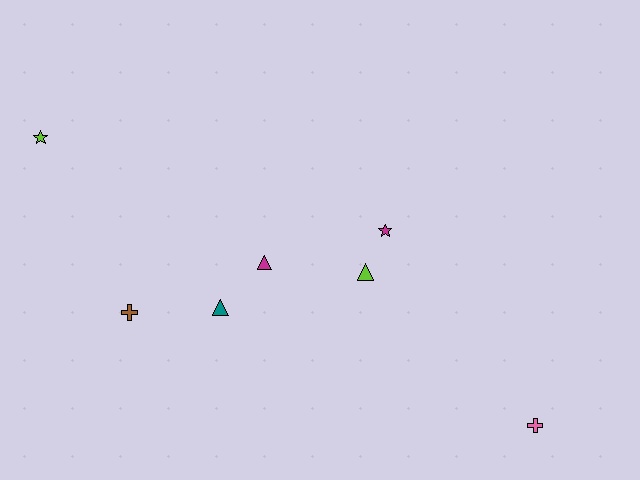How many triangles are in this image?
There are 3 triangles.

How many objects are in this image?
There are 7 objects.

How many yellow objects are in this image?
There are no yellow objects.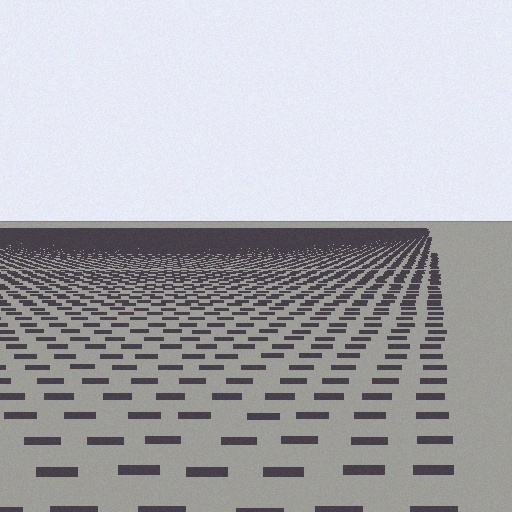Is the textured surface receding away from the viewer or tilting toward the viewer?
The surface is receding away from the viewer. Texture elements get smaller and denser toward the top.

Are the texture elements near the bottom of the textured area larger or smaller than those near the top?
Larger. Near the bottom, elements are closer to the viewer and appear at a bigger on-screen size.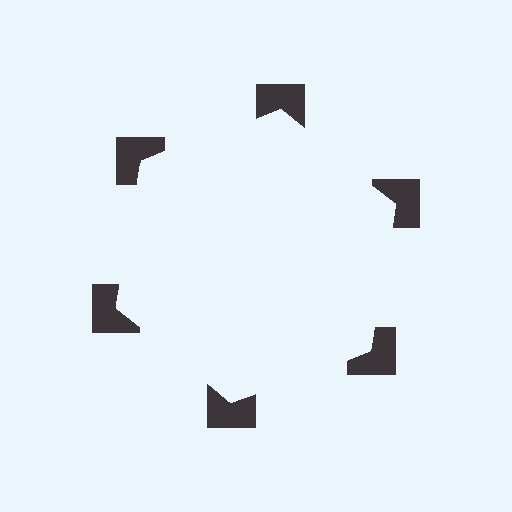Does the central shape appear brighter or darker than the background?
It typically appears slightly brighter than the background, even though no actual brightness change is drawn.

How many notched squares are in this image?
There are 6 — one at each vertex of the illusory hexagon.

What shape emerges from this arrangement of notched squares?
An illusory hexagon — its edges are inferred from the aligned wedge cuts in the notched squares, not physically drawn.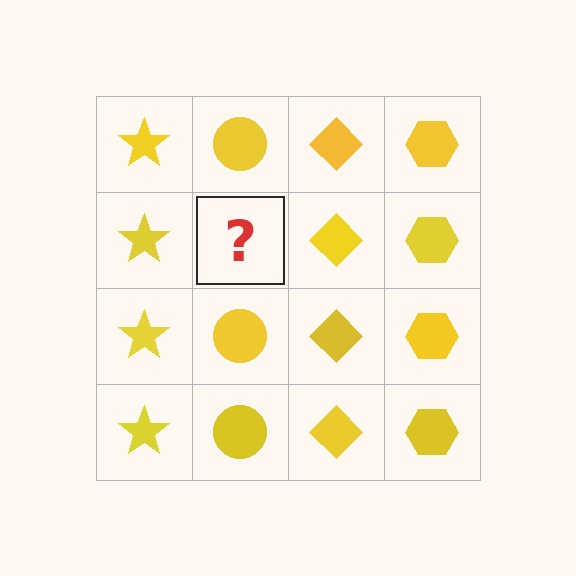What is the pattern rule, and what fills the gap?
The rule is that each column has a consistent shape. The gap should be filled with a yellow circle.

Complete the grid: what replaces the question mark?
The question mark should be replaced with a yellow circle.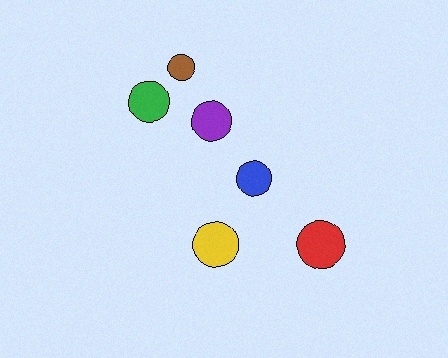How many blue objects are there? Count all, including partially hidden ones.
There is 1 blue object.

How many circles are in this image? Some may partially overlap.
There are 6 circles.